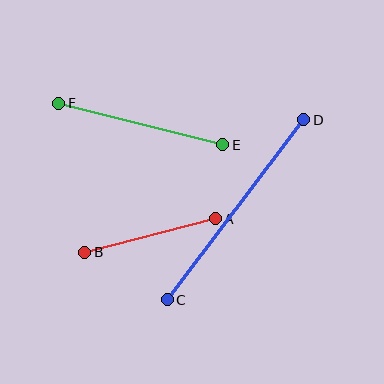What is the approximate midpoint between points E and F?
The midpoint is at approximately (141, 124) pixels.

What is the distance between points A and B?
The distance is approximately 135 pixels.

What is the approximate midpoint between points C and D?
The midpoint is at approximately (235, 210) pixels.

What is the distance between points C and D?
The distance is approximately 226 pixels.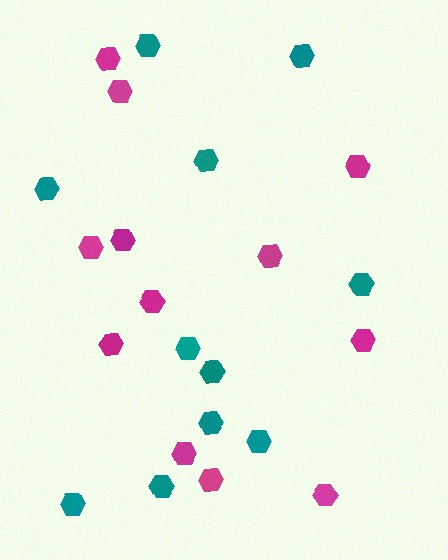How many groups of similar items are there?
There are 2 groups: one group of teal hexagons (11) and one group of magenta hexagons (12).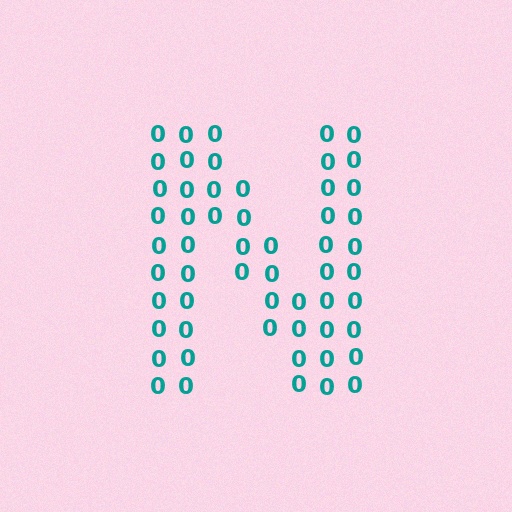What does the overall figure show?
The overall figure shows the letter N.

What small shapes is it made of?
It is made of small digit 0's.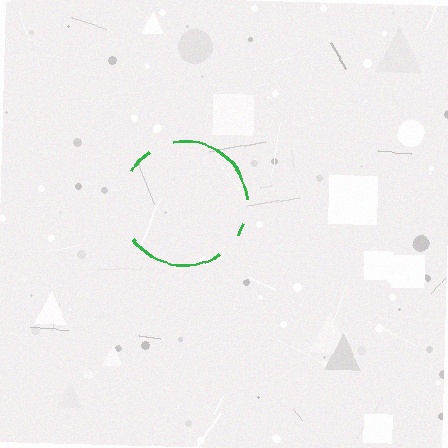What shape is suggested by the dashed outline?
The dashed outline suggests a circle.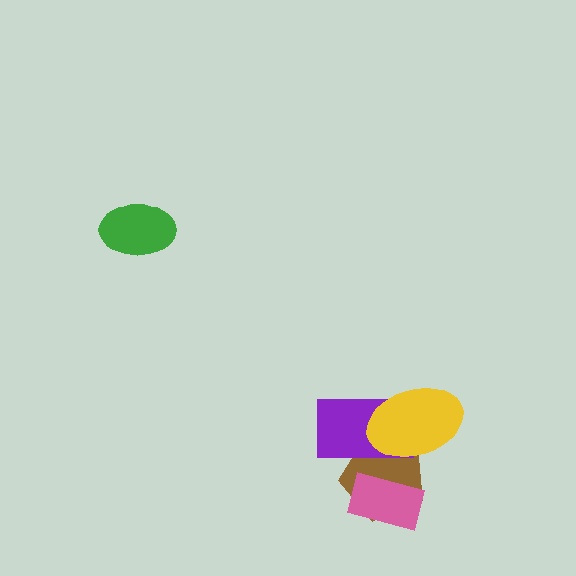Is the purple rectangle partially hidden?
Yes, it is partially covered by another shape.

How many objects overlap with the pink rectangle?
1 object overlaps with the pink rectangle.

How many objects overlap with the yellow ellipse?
2 objects overlap with the yellow ellipse.